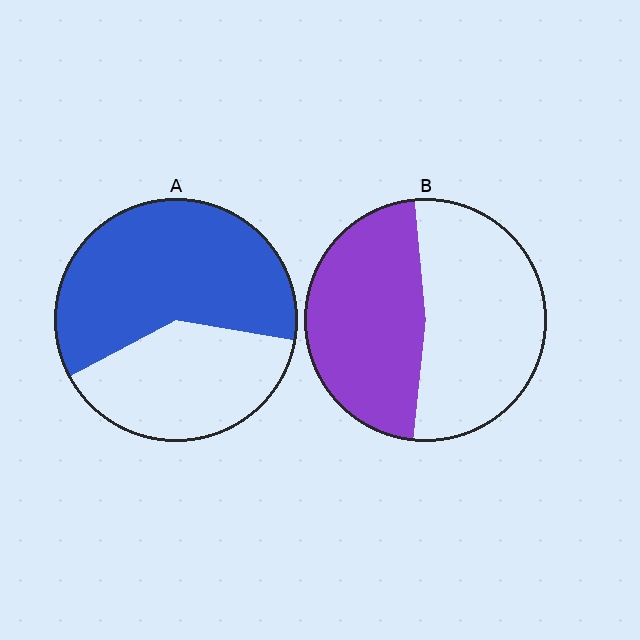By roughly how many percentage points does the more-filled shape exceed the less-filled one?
By roughly 15 percentage points (A over B).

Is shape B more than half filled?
Roughly half.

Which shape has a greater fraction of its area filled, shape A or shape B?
Shape A.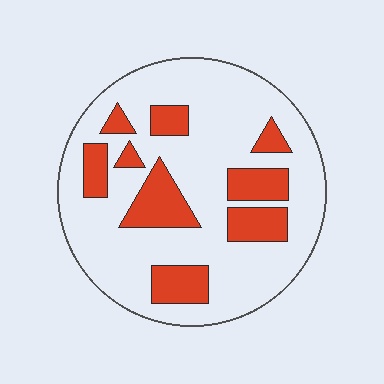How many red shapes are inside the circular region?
9.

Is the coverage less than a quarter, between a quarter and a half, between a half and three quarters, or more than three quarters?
Less than a quarter.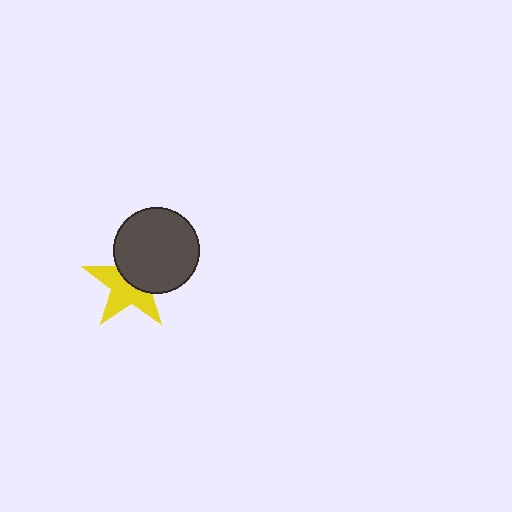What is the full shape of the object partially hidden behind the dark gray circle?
The partially hidden object is a yellow star.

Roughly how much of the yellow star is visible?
About half of it is visible (roughly 54%).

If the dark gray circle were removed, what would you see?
You would see the complete yellow star.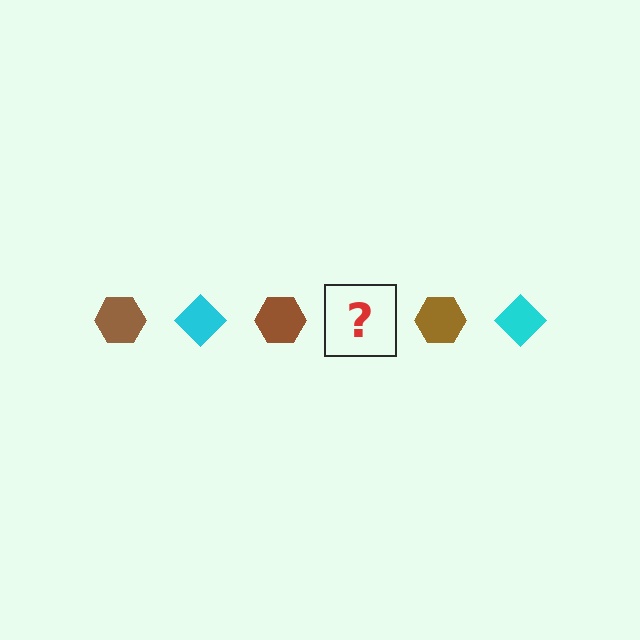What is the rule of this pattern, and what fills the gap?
The rule is that the pattern alternates between brown hexagon and cyan diamond. The gap should be filled with a cyan diamond.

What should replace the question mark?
The question mark should be replaced with a cyan diamond.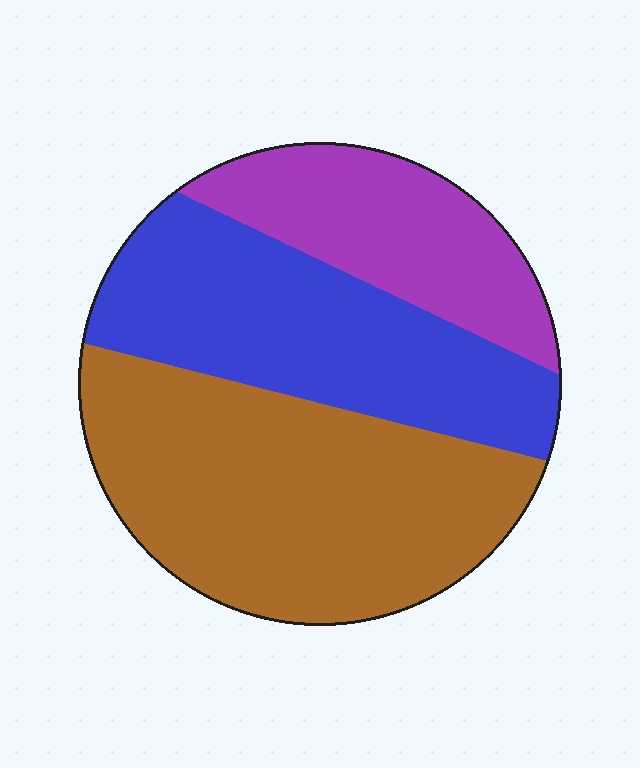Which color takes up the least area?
Purple, at roughly 20%.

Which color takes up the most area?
Brown, at roughly 45%.